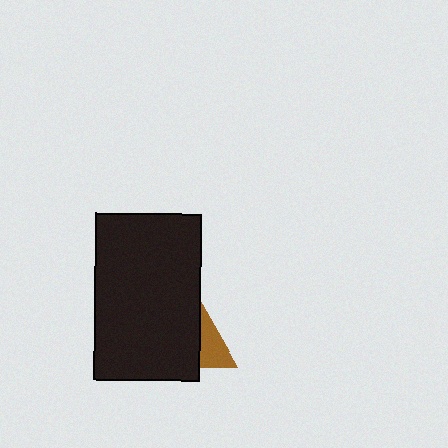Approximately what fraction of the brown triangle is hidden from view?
Roughly 69% of the brown triangle is hidden behind the black rectangle.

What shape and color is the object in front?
The object in front is a black rectangle.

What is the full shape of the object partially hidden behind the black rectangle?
The partially hidden object is a brown triangle.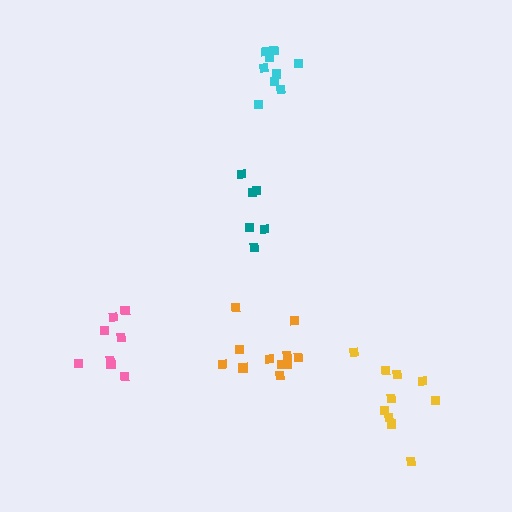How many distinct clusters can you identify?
There are 5 distinct clusters.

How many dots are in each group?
Group 1: 11 dots, Group 2: 10 dots, Group 3: 8 dots, Group 4: 6 dots, Group 5: 9 dots (44 total).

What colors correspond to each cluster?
The clusters are colored: orange, yellow, pink, teal, cyan.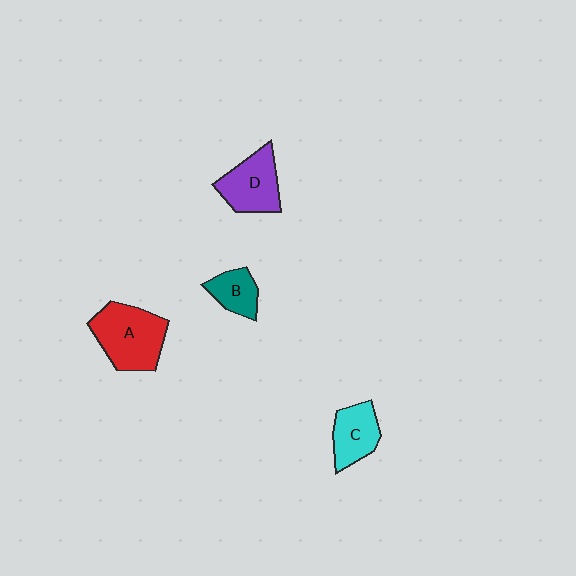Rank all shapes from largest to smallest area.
From largest to smallest: A (red), D (purple), C (cyan), B (teal).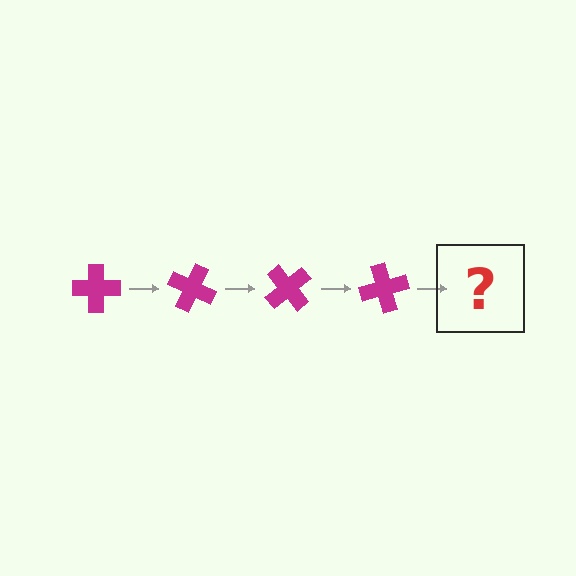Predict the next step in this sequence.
The next step is a magenta cross rotated 100 degrees.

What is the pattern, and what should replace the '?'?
The pattern is that the cross rotates 25 degrees each step. The '?' should be a magenta cross rotated 100 degrees.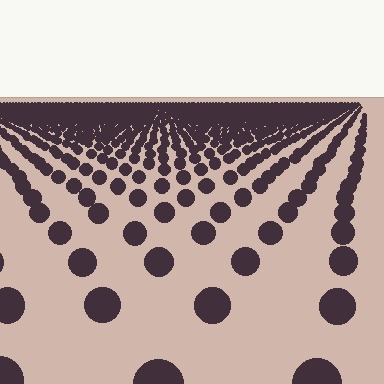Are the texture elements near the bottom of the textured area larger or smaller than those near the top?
Larger. Near the bottom, elements are closer to the viewer and appear at a bigger on-screen size.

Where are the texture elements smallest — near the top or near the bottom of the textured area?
Near the top.